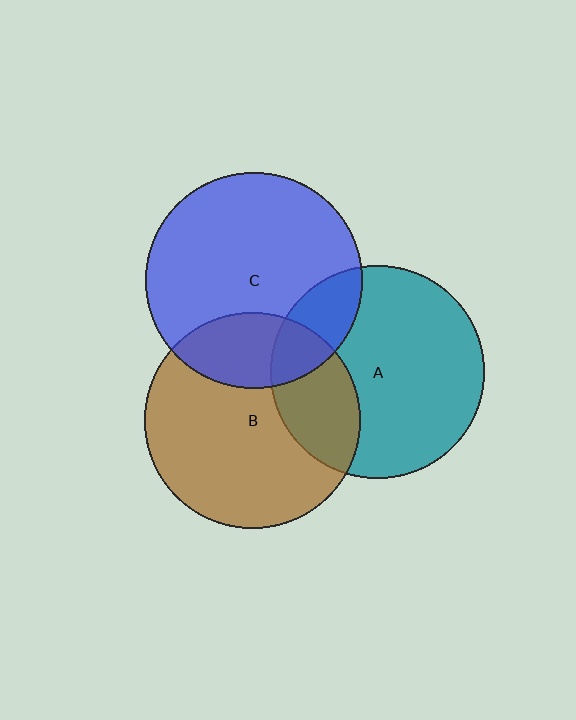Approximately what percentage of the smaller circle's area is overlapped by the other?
Approximately 25%.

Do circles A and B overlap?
Yes.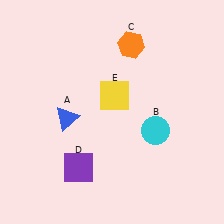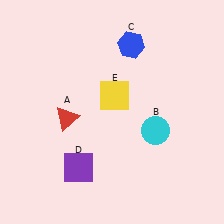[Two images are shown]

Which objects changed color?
A changed from blue to red. C changed from orange to blue.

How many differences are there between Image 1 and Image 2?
There are 2 differences between the two images.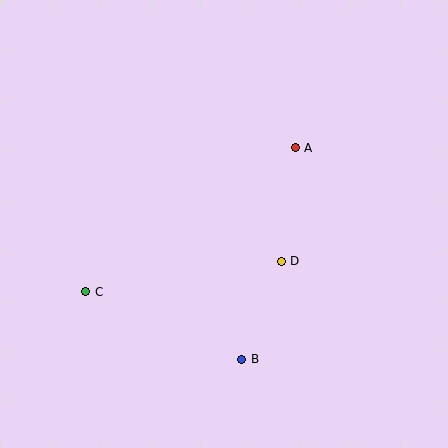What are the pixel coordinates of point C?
Point C is at (86, 292).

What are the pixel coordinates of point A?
Point A is at (295, 148).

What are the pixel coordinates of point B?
Point B is at (242, 359).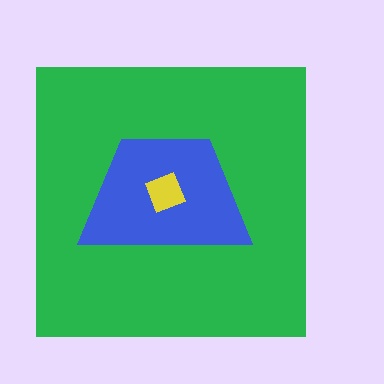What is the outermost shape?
The green square.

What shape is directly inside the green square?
The blue trapezoid.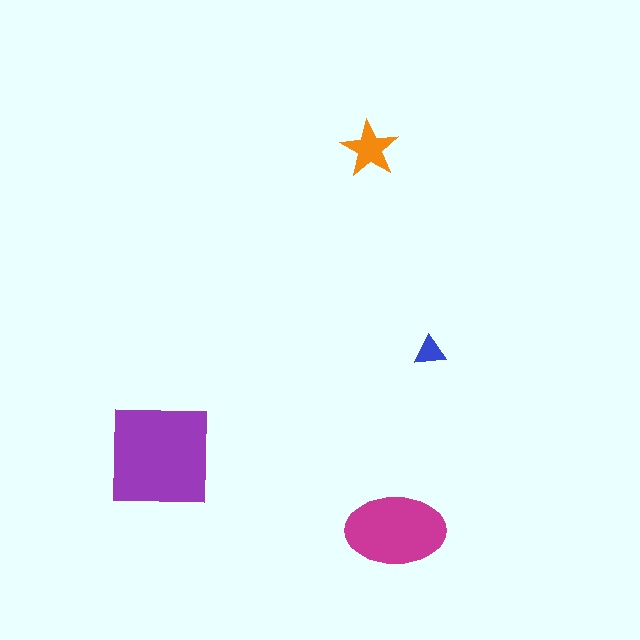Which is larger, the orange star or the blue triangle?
The orange star.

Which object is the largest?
The purple square.